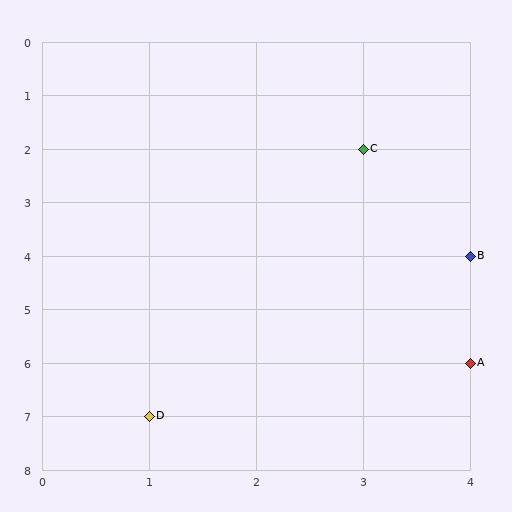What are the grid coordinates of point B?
Point B is at grid coordinates (4, 4).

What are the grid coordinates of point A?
Point A is at grid coordinates (4, 6).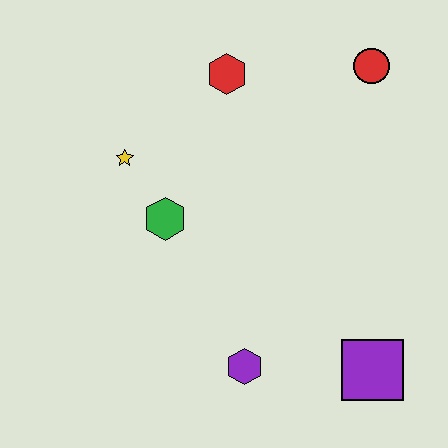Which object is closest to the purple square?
The purple hexagon is closest to the purple square.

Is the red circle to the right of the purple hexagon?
Yes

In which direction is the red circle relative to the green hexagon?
The red circle is to the right of the green hexagon.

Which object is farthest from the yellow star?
The purple square is farthest from the yellow star.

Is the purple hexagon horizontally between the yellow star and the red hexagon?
No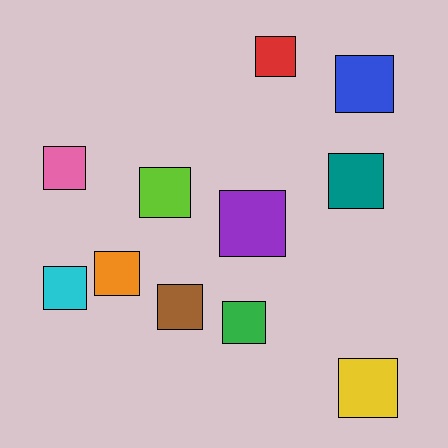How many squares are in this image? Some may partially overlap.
There are 11 squares.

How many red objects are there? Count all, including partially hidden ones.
There is 1 red object.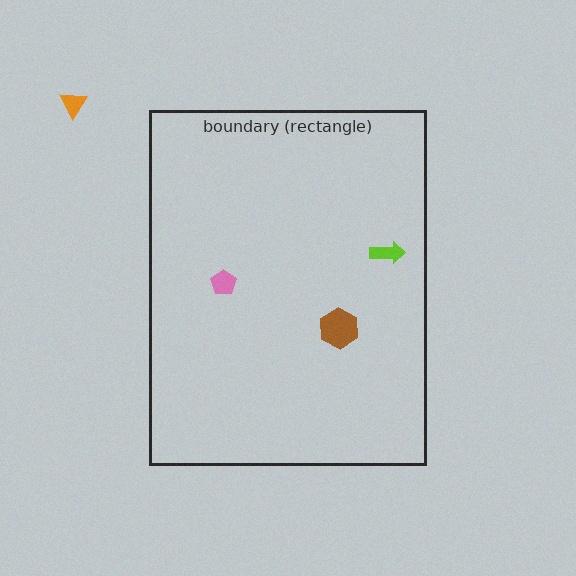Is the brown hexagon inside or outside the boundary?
Inside.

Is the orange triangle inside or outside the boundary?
Outside.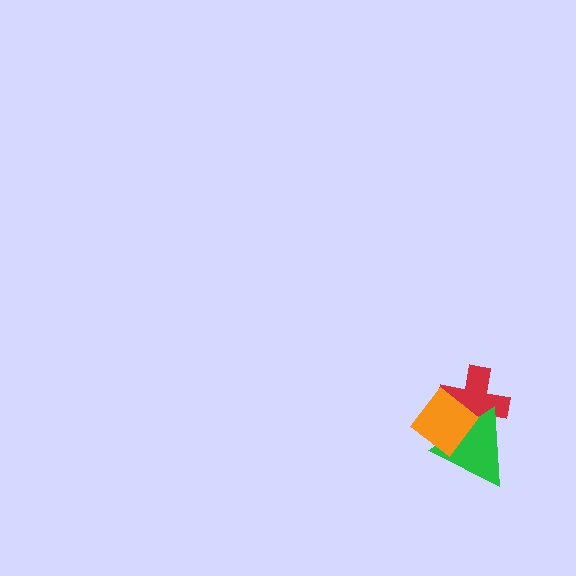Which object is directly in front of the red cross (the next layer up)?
The green triangle is directly in front of the red cross.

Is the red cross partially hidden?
Yes, it is partially covered by another shape.